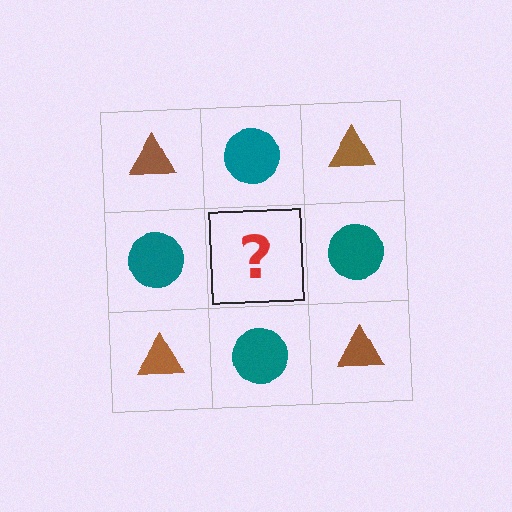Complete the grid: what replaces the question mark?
The question mark should be replaced with a brown triangle.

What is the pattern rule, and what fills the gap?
The rule is that it alternates brown triangle and teal circle in a checkerboard pattern. The gap should be filled with a brown triangle.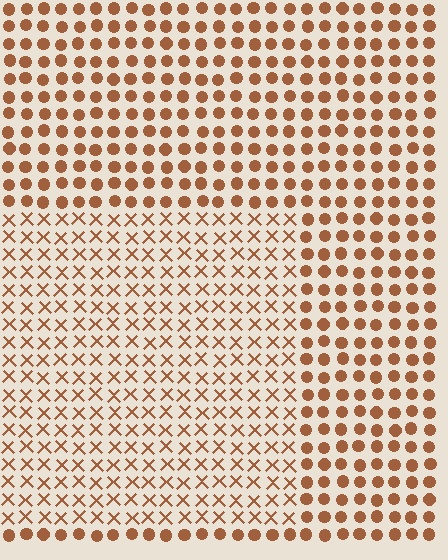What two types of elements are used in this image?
The image uses X marks inside the rectangle region and circles outside it.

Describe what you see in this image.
The image is filled with small brown elements arranged in a uniform grid. A rectangle-shaped region contains X marks, while the surrounding area contains circles. The boundary is defined purely by the change in element shape.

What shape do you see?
I see a rectangle.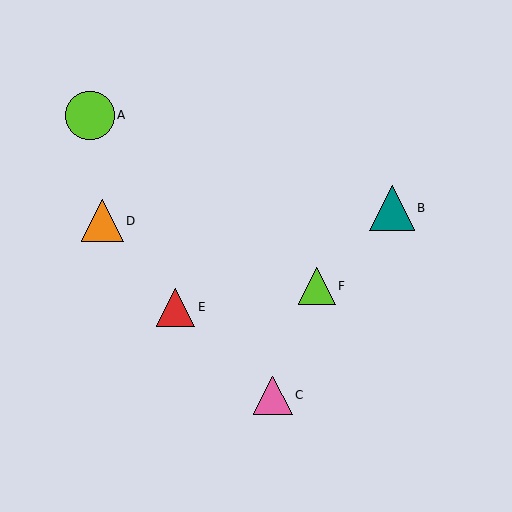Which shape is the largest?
The lime circle (labeled A) is the largest.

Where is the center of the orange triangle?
The center of the orange triangle is at (102, 221).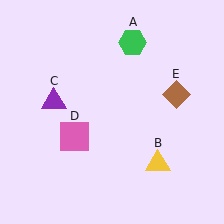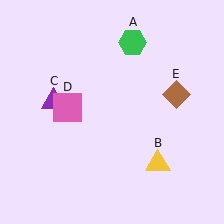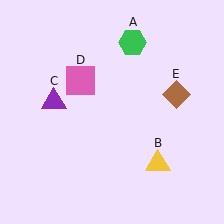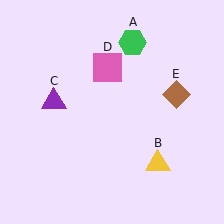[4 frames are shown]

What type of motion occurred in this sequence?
The pink square (object D) rotated clockwise around the center of the scene.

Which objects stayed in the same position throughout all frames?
Green hexagon (object A) and yellow triangle (object B) and purple triangle (object C) and brown diamond (object E) remained stationary.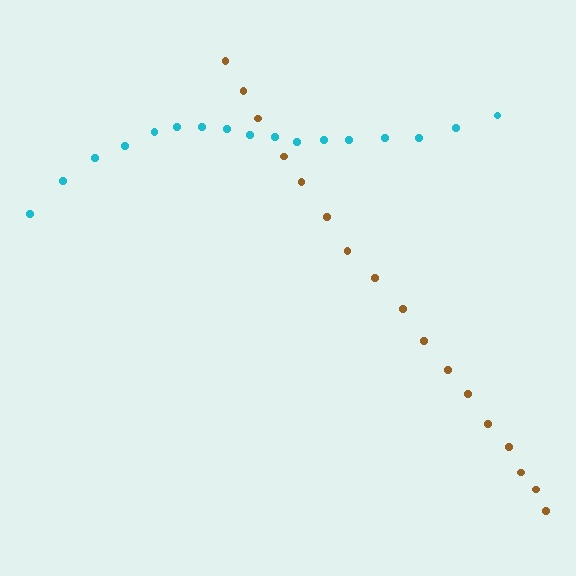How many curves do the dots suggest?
There are 2 distinct paths.